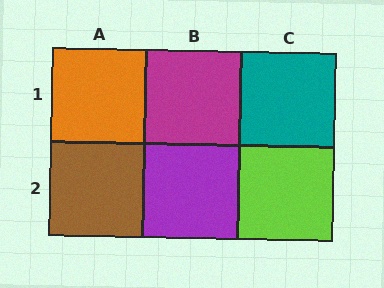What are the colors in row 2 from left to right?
Brown, purple, lime.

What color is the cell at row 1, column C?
Teal.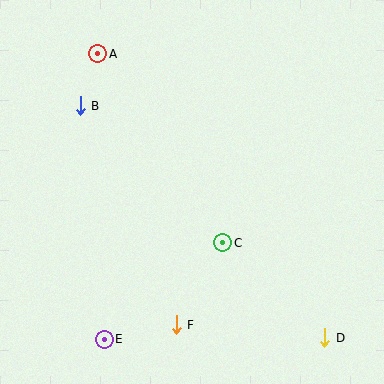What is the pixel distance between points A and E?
The distance between A and E is 285 pixels.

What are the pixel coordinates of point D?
Point D is at (325, 338).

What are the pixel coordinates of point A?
Point A is at (98, 54).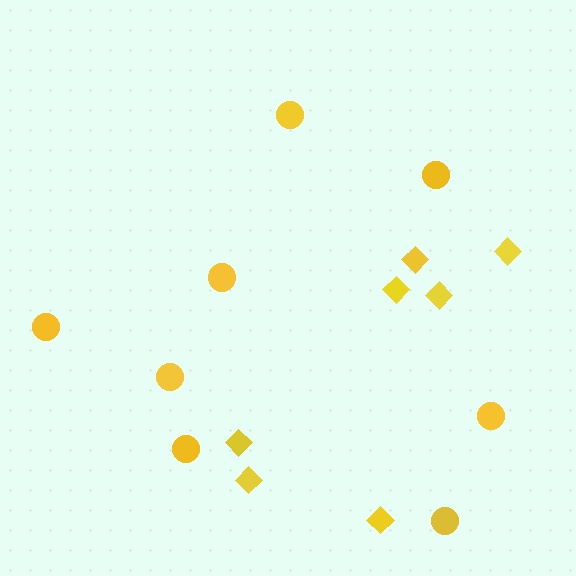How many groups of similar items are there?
There are 2 groups: one group of diamonds (7) and one group of circles (8).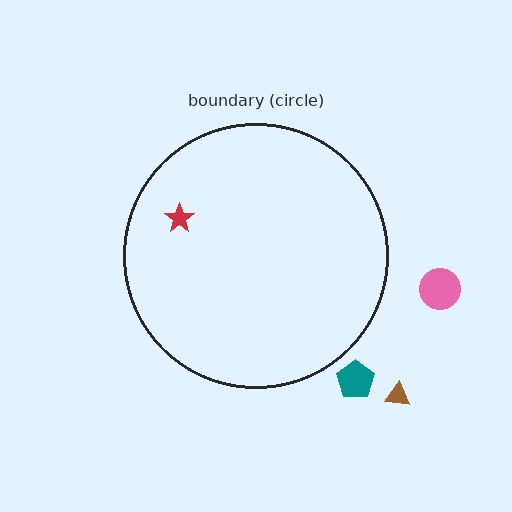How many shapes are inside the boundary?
1 inside, 3 outside.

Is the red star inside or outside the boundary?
Inside.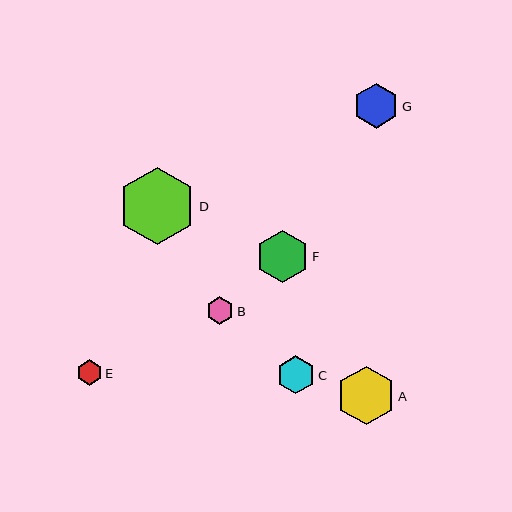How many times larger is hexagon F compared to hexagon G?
Hexagon F is approximately 1.2 times the size of hexagon G.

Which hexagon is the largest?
Hexagon D is the largest with a size of approximately 78 pixels.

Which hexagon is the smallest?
Hexagon E is the smallest with a size of approximately 25 pixels.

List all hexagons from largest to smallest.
From largest to smallest: D, A, F, G, C, B, E.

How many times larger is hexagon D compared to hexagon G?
Hexagon D is approximately 1.7 times the size of hexagon G.